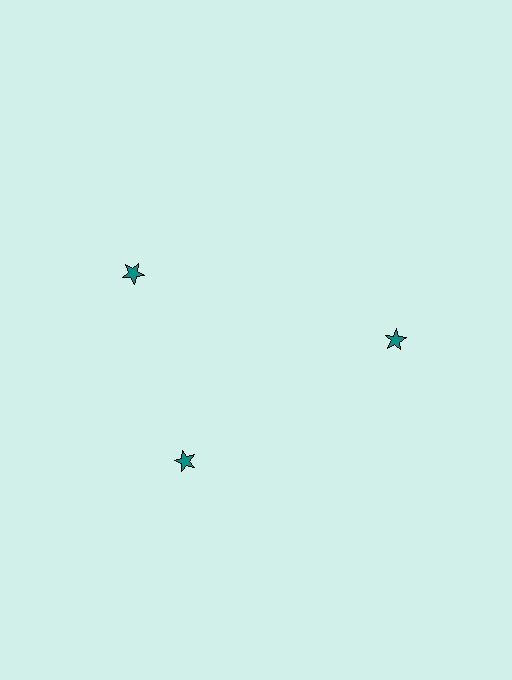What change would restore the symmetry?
The symmetry would be restored by rotating it back into even spacing with its neighbors so that all 3 stars sit at equal angles and equal distance from the center.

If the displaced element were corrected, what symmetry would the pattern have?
It would have 3-fold rotational symmetry — the pattern would map onto itself every 120 degrees.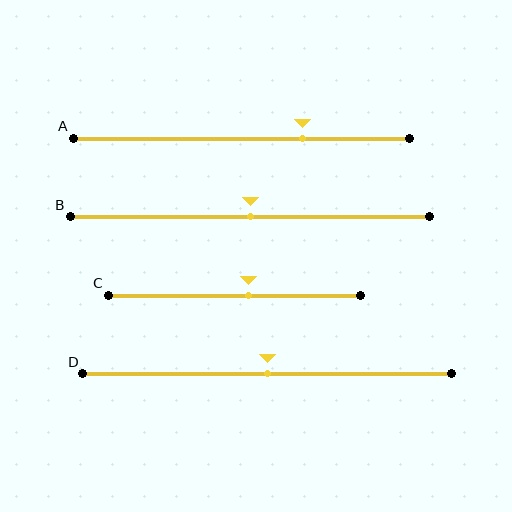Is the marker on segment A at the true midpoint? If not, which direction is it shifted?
No, the marker on segment A is shifted to the right by about 18% of the segment length.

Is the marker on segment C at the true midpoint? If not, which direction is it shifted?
No, the marker on segment C is shifted to the right by about 6% of the segment length.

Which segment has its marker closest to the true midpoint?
Segment B has its marker closest to the true midpoint.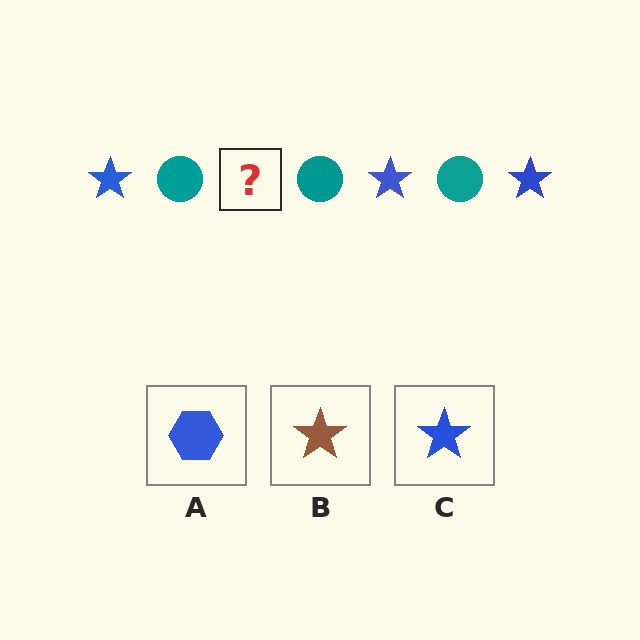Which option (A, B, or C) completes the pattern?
C.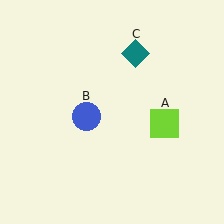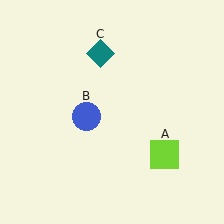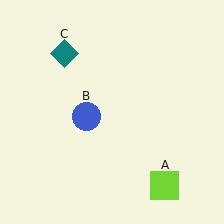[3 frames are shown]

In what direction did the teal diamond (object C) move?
The teal diamond (object C) moved left.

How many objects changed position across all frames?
2 objects changed position: lime square (object A), teal diamond (object C).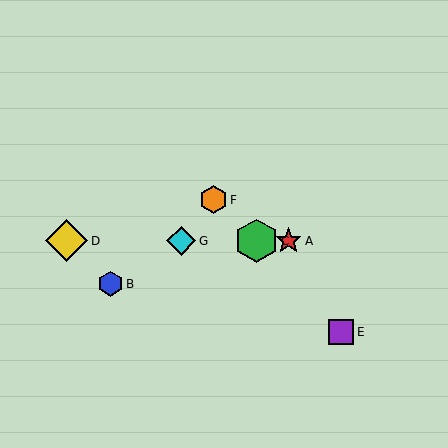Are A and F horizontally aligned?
No, A is at y≈241 and F is at y≈200.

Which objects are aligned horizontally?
Objects A, C, D, G are aligned horizontally.